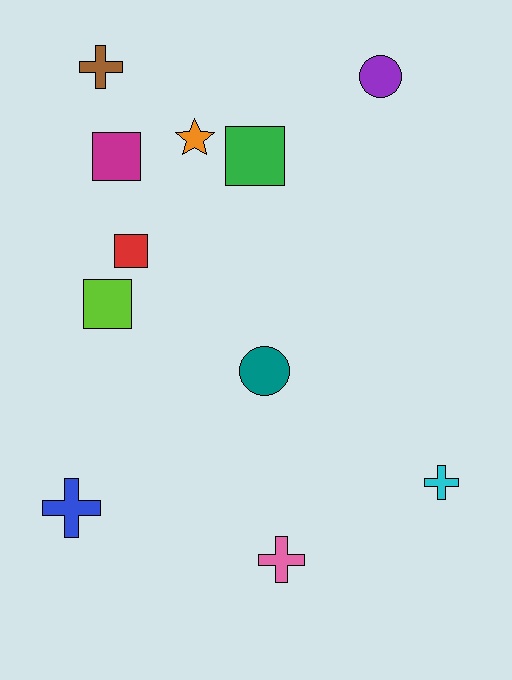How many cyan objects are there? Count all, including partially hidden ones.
There is 1 cyan object.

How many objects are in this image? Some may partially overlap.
There are 11 objects.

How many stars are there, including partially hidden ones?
There is 1 star.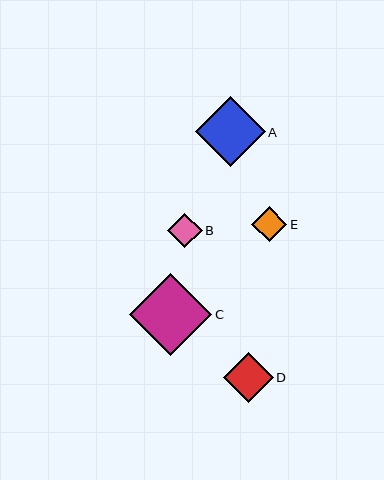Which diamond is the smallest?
Diamond B is the smallest with a size of approximately 34 pixels.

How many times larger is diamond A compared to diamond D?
Diamond A is approximately 1.4 times the size of diamond D.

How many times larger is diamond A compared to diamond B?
Diamond A is approximately 2.0 times the size of diamond B.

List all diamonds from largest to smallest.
From largest to smallest: C, A, D, E, B.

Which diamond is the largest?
Diamond C is the largest with a size of approximately 83 pixels.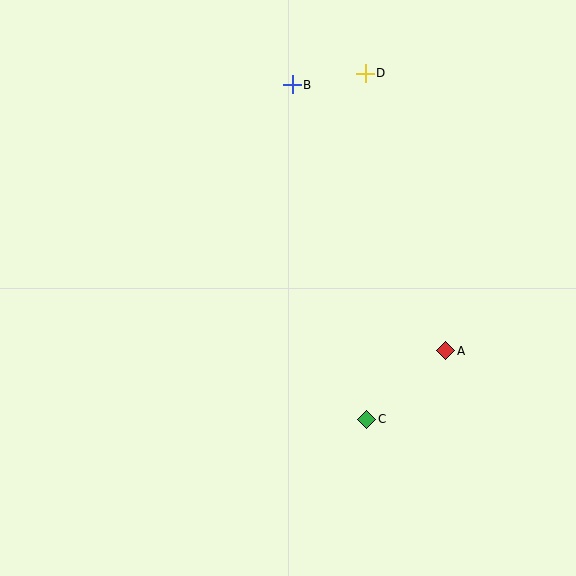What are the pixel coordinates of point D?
Point D is at (365, 73).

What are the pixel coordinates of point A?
Point A is at (446, 351).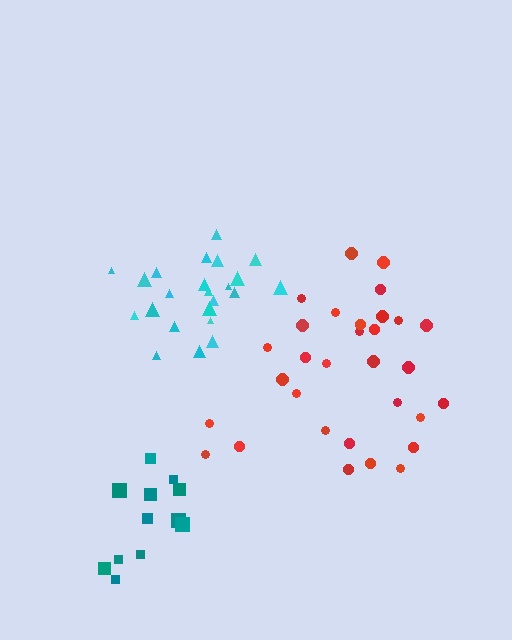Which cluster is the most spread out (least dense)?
Red.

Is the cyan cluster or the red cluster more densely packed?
Cyan.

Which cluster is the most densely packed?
Cyan.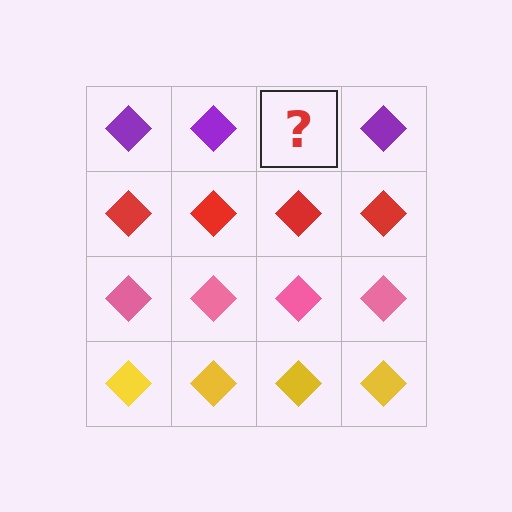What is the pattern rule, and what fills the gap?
The rule is that each row has a consistent color. The gap should be filled with a purple diamond.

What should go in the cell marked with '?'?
The missing cell should contain a purple diamond.